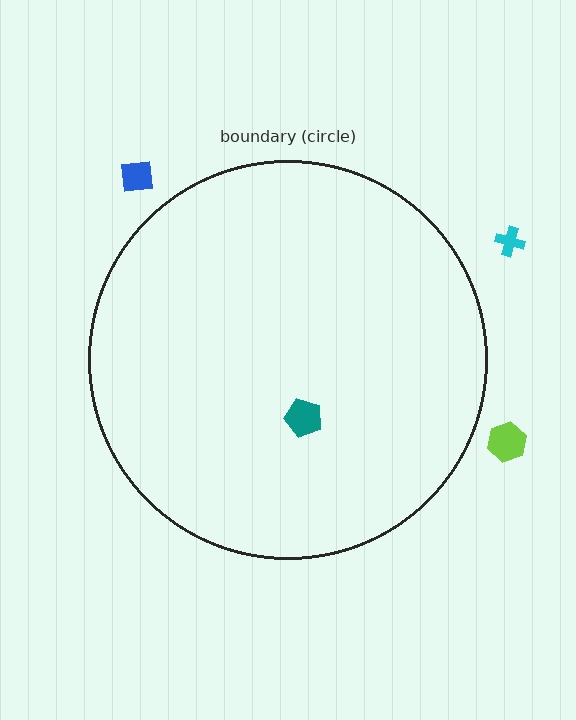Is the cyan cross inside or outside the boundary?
Outside.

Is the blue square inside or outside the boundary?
Outside.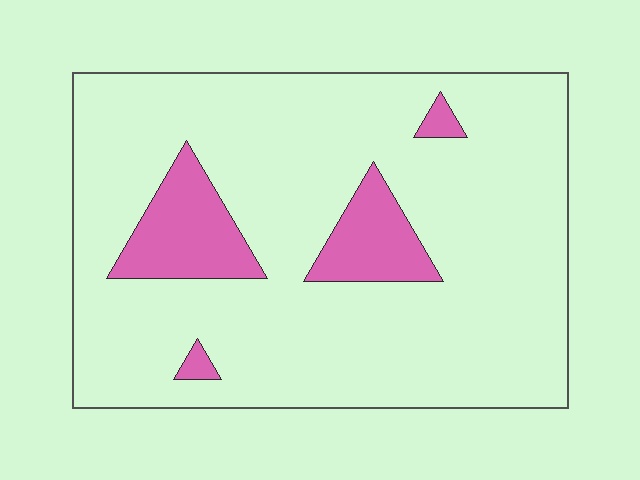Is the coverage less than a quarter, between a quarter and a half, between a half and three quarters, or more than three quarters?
Less than a quarter.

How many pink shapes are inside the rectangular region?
4.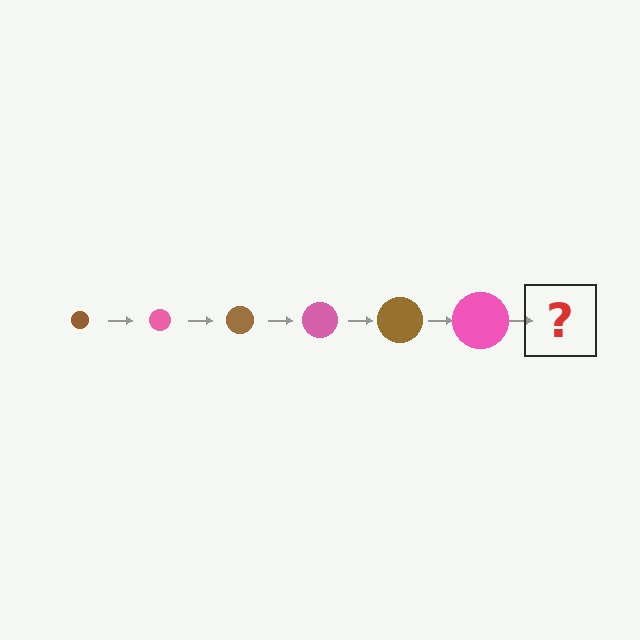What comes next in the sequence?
The next element should be a brown circle, larger than the previous one.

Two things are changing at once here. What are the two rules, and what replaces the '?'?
The two rules are that the circle grows larger each step and the color cycles through brown and pink. The '?' should be a brown circle, larger than the previous one.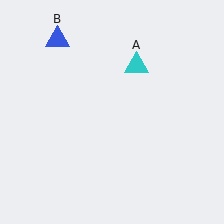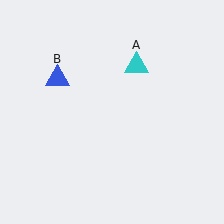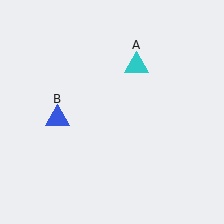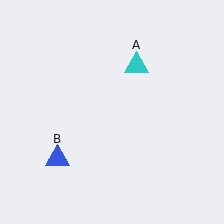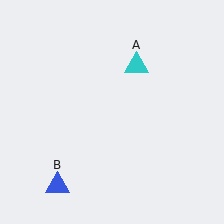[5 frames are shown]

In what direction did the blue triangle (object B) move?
The blue triangle (object B) moved down.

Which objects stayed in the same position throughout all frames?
Cyan triangle (object A) remained stationary.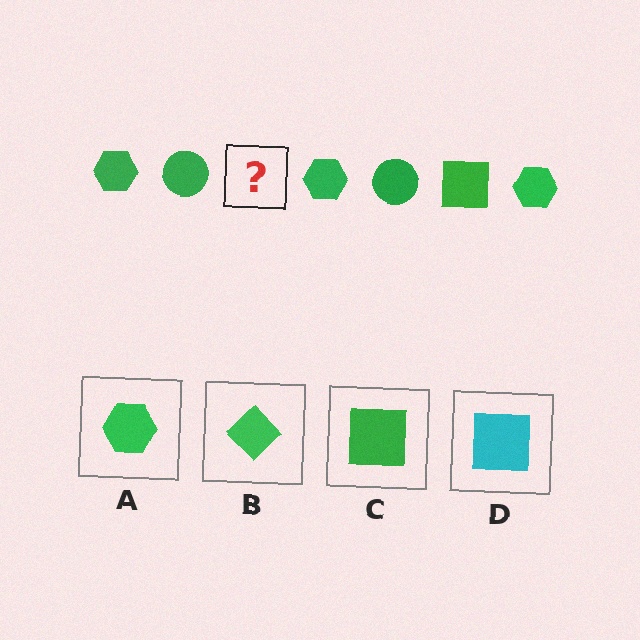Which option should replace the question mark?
Option C.